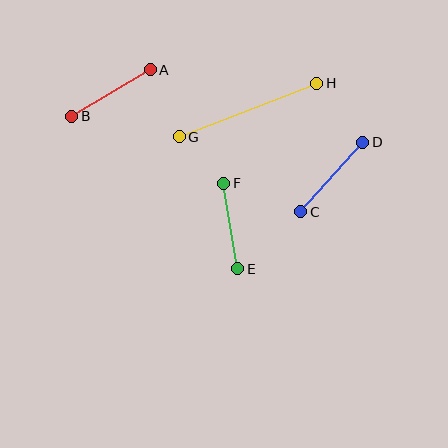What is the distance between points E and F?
The distance is approximately 87 pixels.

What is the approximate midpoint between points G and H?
The midpoint is at approximately (248, 110) pixels.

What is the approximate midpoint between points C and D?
The midpoint is at approximately (332, 177) pixels.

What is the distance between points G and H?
The distance is approximately 147 pixels.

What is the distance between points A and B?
The distance is approximately 92 pixels.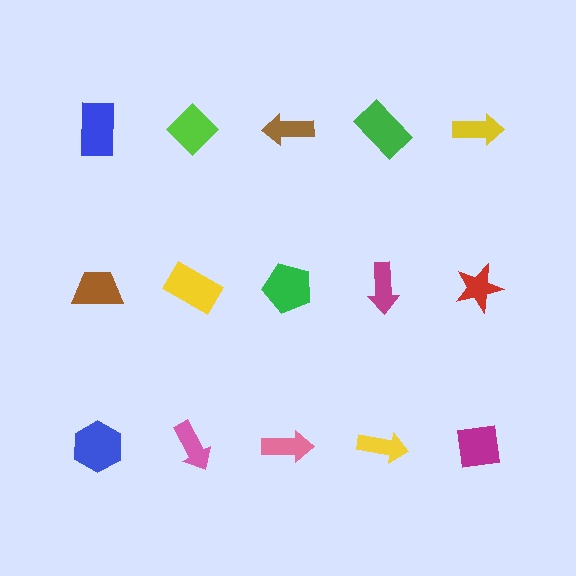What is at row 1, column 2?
A lime diamond.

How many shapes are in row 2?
5 shapes.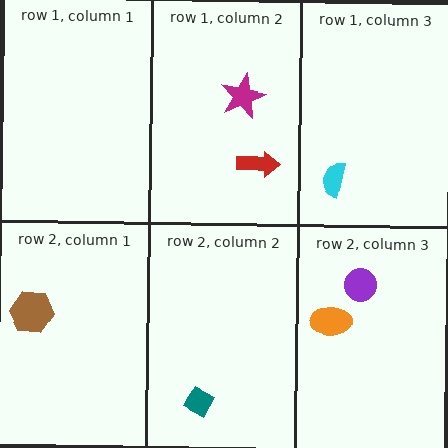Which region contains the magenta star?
The row 1, column 2 region.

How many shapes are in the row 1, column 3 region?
1.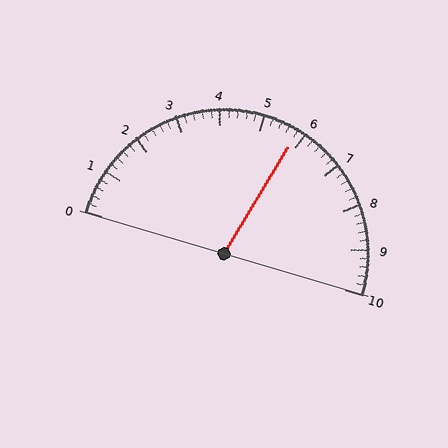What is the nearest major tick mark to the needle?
The nearest major tick mark is 6.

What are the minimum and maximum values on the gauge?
The gauge ranges from 0 to 10.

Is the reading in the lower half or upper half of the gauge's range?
The reading is in the upper half of the range (0 to 10).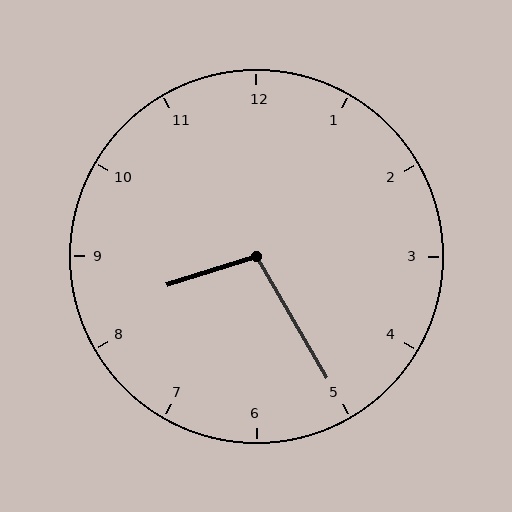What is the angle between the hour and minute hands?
Approximately 102 degrees.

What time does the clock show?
8:25.